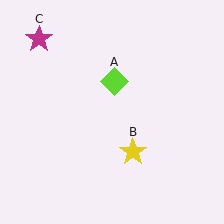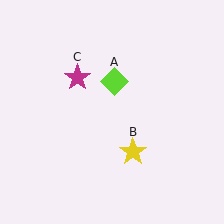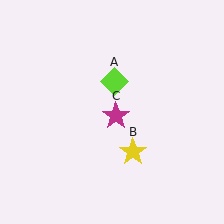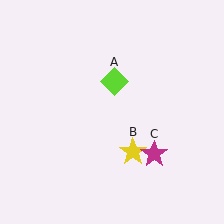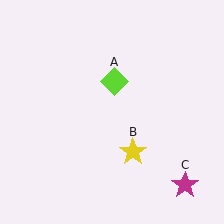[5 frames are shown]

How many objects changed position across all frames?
1 object changed position: magenta star (object C).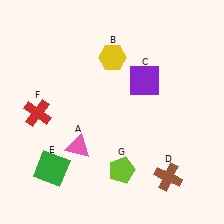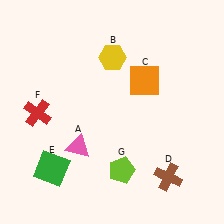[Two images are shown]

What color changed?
The square (C) changed from purple in Image 1 to orange in Image 2.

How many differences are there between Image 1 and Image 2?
There is 1 difference between the two images.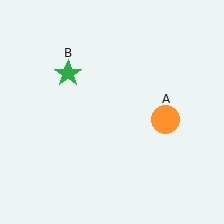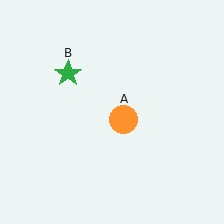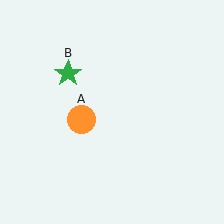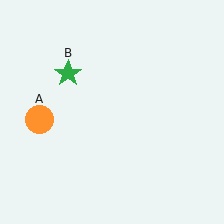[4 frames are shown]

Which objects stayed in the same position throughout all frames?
Green star (object B) remained stationary.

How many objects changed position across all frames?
1 object changed position: orange circle (object A).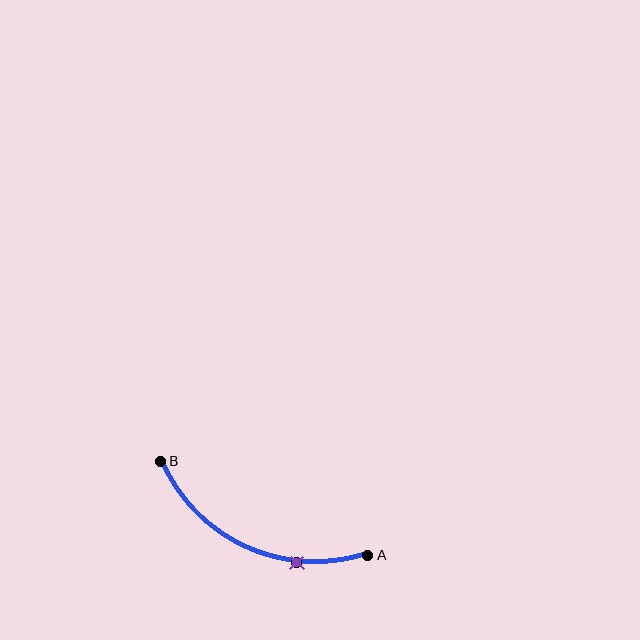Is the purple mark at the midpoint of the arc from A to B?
No. The purple mark lies on the arc but is closer to endpoint A. The arc midpoint would be at the point on the curve equidistant along the arc from both A and B.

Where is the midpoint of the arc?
The arc midpoint is the point on the curve farthest from the straight line joining A and B. It sits below that line.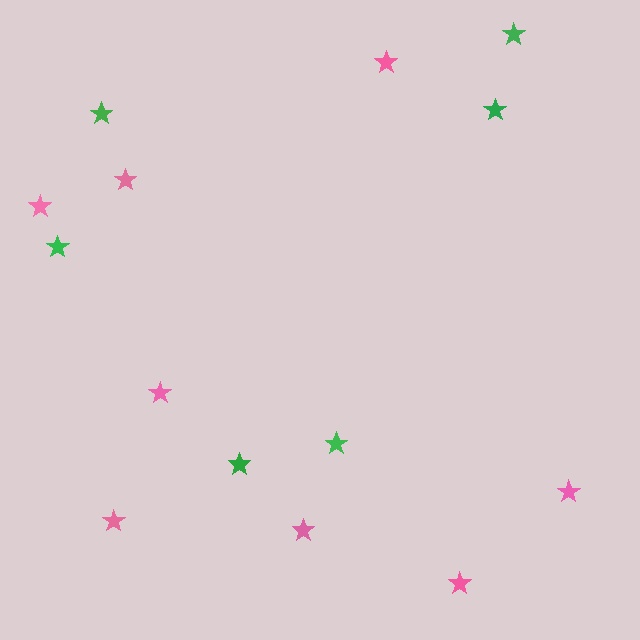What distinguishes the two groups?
There are 2 groups: one group of pink stars (8) and one group of green stars (6).